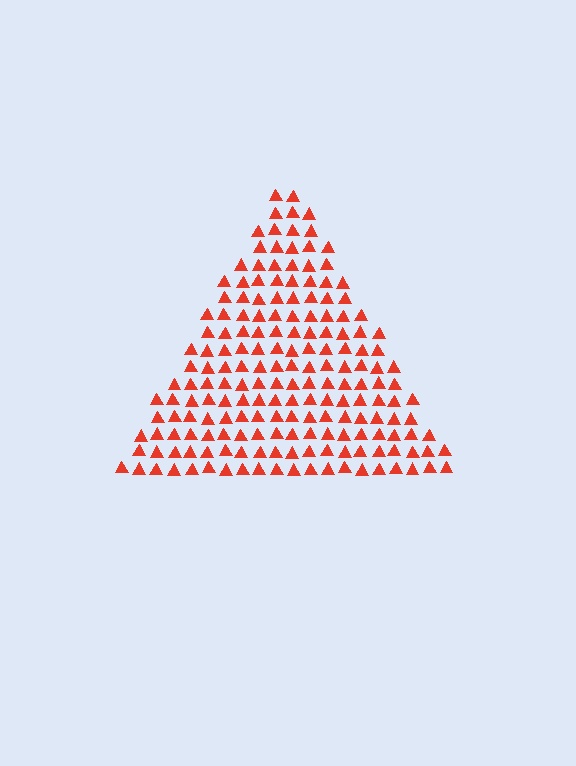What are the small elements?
The small elements are triangles.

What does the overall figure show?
The overall figure shows a triangle.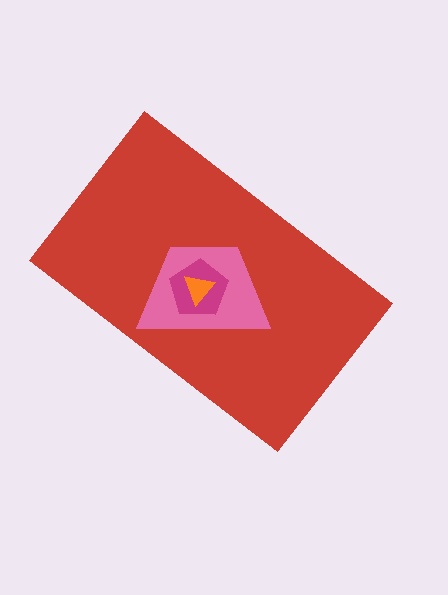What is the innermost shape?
The orange triangle.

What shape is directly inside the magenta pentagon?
The orange triangle.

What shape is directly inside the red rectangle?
The pink trapezoid.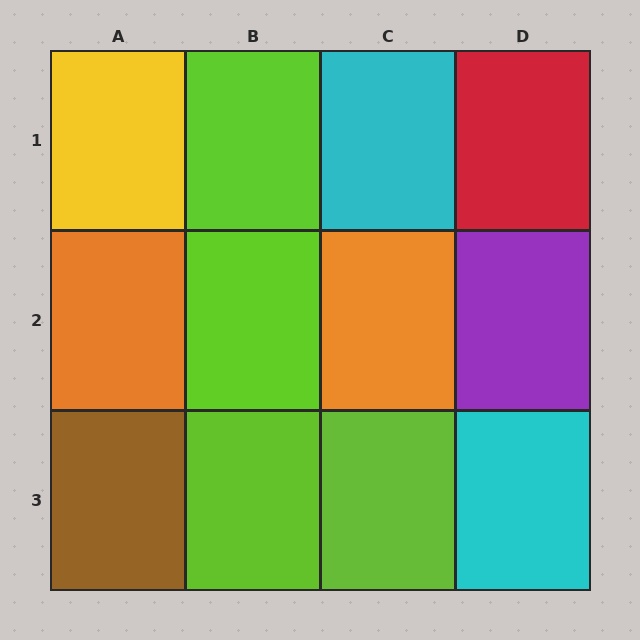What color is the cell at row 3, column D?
Cyan.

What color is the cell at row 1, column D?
Red.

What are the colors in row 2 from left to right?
Orange, lime, orange, purple.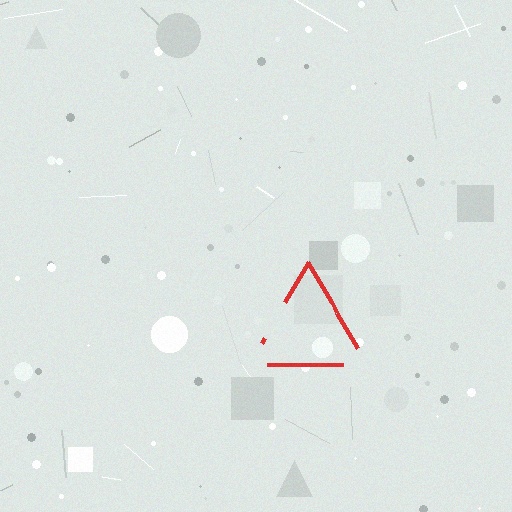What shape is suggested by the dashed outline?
The dashed outline suggests a triangle.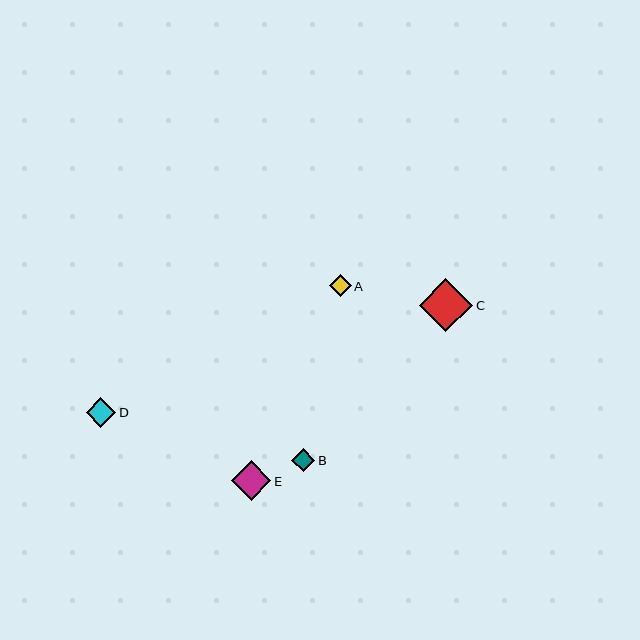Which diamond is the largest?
Diamond C is the largest with a size of approximately 54 pixels.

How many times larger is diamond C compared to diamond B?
Diamond C is approximately 2.3 times the size of diamond B.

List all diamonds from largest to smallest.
From largest to smallest: C, E, D, B, A.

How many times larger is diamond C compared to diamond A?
Diamond C is approximately 2.5 times the size of diamond A.